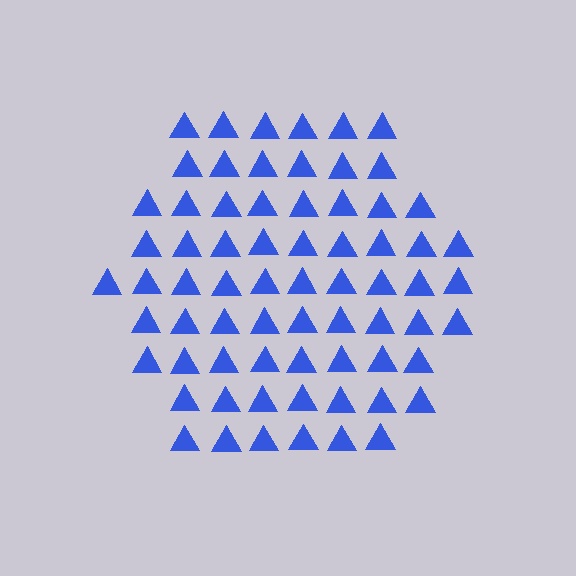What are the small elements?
The small elements are triangles.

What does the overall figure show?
The overall figure shows a hexagon.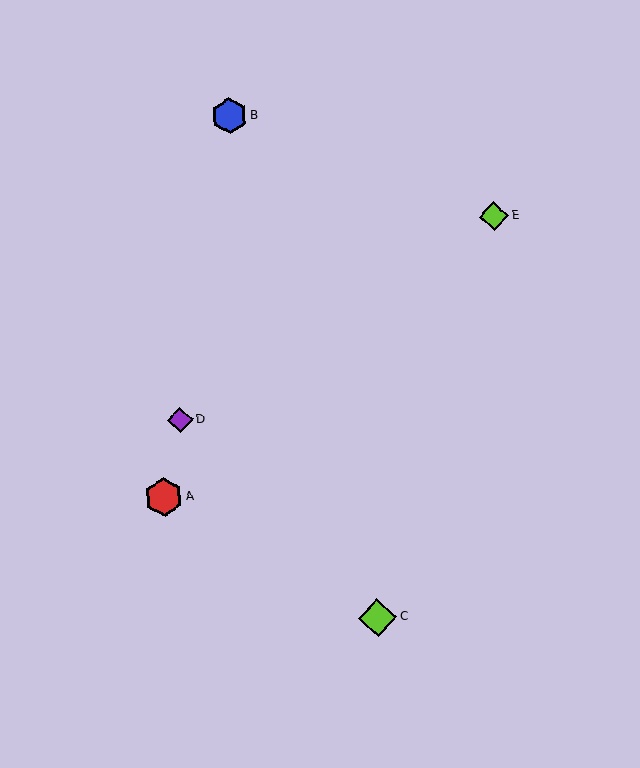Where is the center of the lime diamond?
The center of the lime diamond is at (494, 216).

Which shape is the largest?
The lime diamond (labeled C) is the largest.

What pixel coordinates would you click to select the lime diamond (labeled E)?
Click at (494, 216) to select the lime diamond E.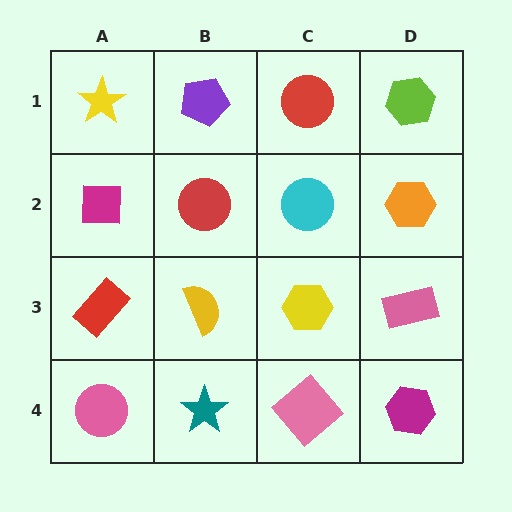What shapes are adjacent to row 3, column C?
A cyan circle (row 2, column C), a pink diamond (row 4, column C), a yellow semicircle (row 3, column B), a pink rectangle (row 3, column D).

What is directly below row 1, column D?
An orange hexagon.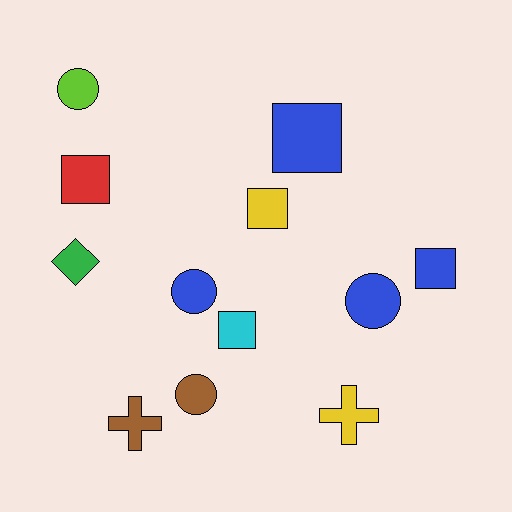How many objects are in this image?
There are 12 objects.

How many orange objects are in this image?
There are no orange objects.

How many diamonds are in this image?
There is 1 diamond.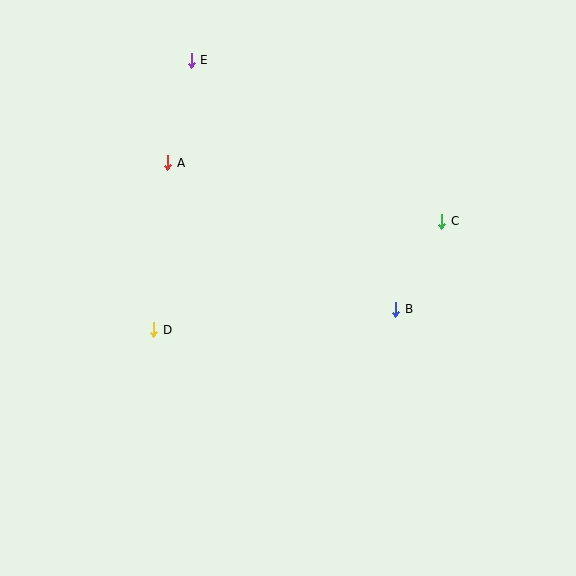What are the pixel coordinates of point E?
Point E is at (191, 60).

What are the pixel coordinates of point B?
Point B is at (396, 309).